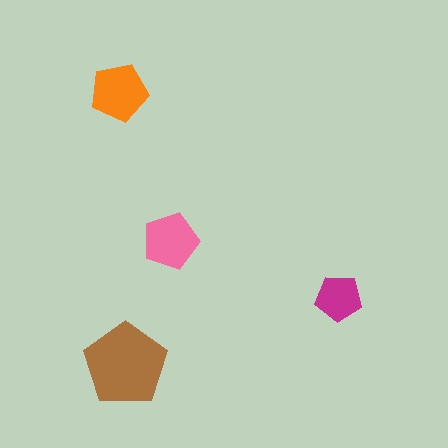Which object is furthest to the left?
The orange pentagon is leftmost.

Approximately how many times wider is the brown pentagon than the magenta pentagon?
About 2 times wider.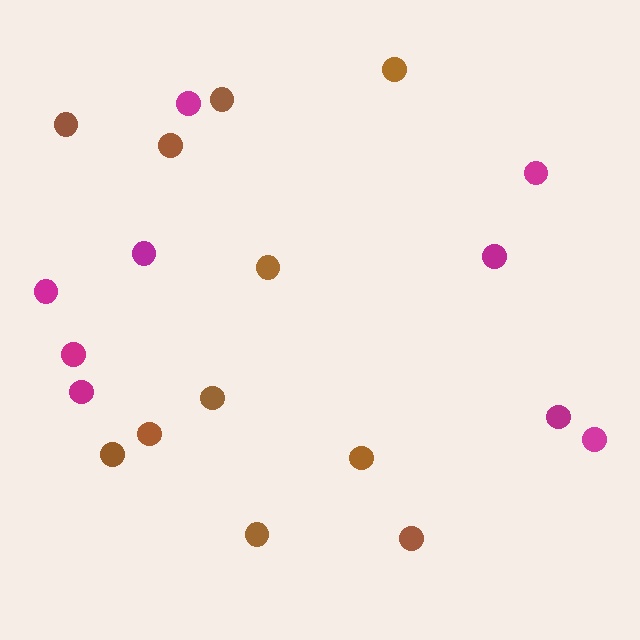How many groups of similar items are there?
There are 2 groups: one group of brown circles (11) and one group of magenta circles (9).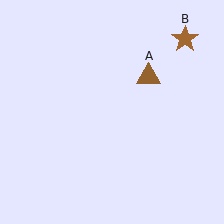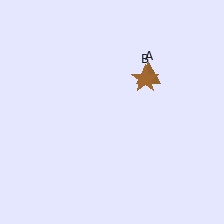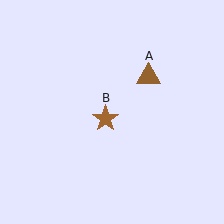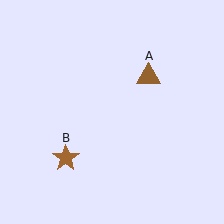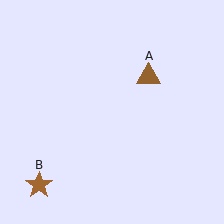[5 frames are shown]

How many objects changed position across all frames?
1 object changed position: brown star (object B).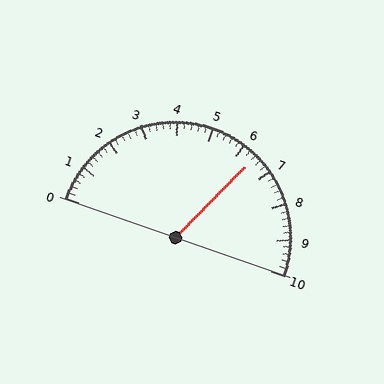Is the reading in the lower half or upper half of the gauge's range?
The reading is in the upper half of the range (0 to 10).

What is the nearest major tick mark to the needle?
The nearest major tick mark is 6.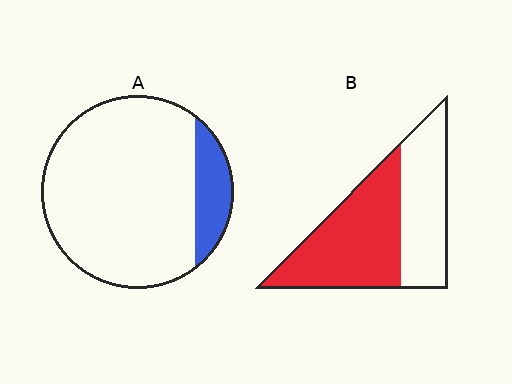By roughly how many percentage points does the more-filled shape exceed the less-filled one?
By roughly 45 percentage points (B over A).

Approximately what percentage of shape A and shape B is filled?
A is approximately 15% and B is approximately 55%.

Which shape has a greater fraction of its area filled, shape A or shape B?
Shape B.